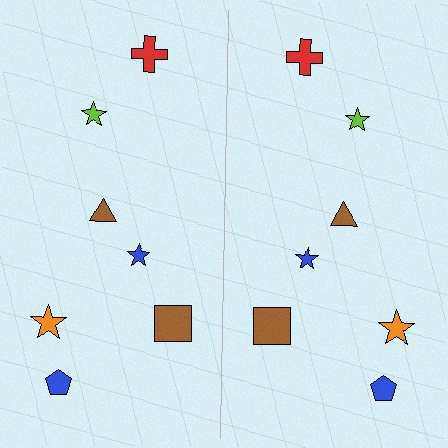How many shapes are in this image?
There are 14 shapes in this image.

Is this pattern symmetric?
Yes, this pattern has bilateral (reflection) symmetry.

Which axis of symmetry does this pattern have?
The pattern has a vertical axis of symmetry running through the center of the image.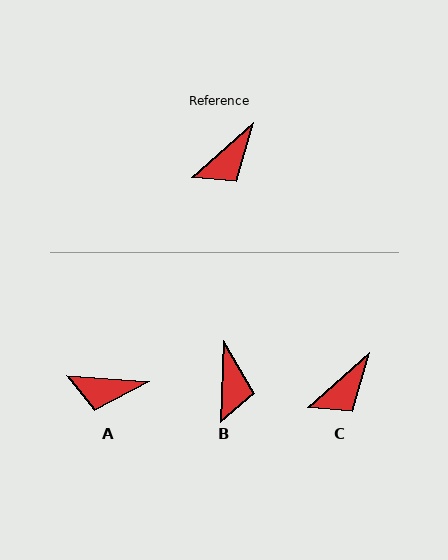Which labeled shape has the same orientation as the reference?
C.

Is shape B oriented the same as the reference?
No, it is off by about 46 degrees.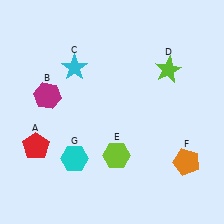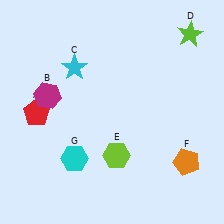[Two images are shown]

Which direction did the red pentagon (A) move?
The red pentagon (A) moved up.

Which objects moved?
The objects that moved are: the red pentagon (A), the lime star (D).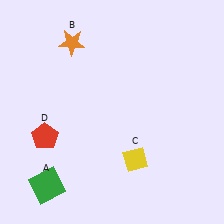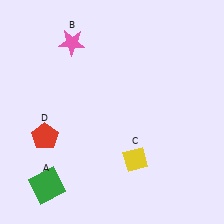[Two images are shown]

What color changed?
The star (B) changed from orange in Image 1 to pink in Image 2.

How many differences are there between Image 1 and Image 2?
There is 1 difference between the two images.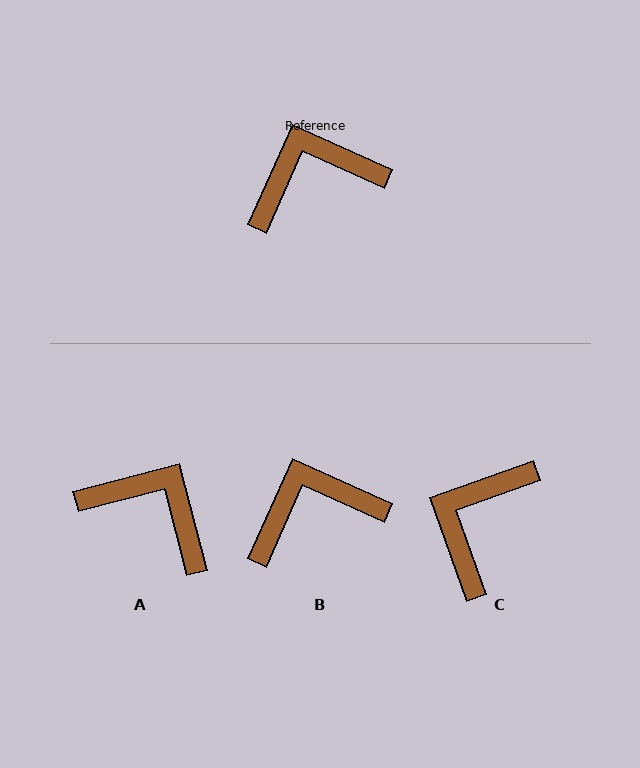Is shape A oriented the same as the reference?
No, it is off by about 51 degrees.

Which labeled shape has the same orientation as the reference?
B.